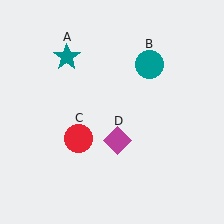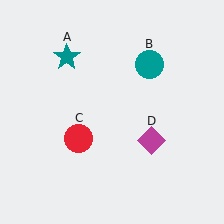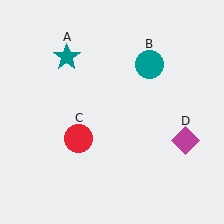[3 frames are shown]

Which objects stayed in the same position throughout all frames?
Teal star (object A) and teal circle (object B) and red circle (object C) remained stationary.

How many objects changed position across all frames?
1 object changed position: magenta diamond (object D).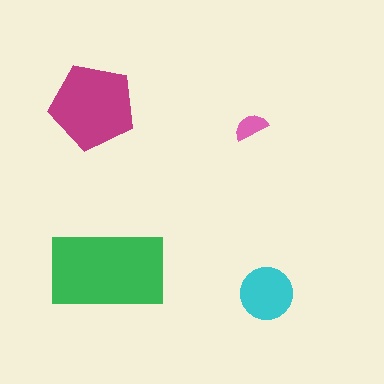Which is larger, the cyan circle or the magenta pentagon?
The magenta pentagon.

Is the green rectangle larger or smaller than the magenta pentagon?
Larger.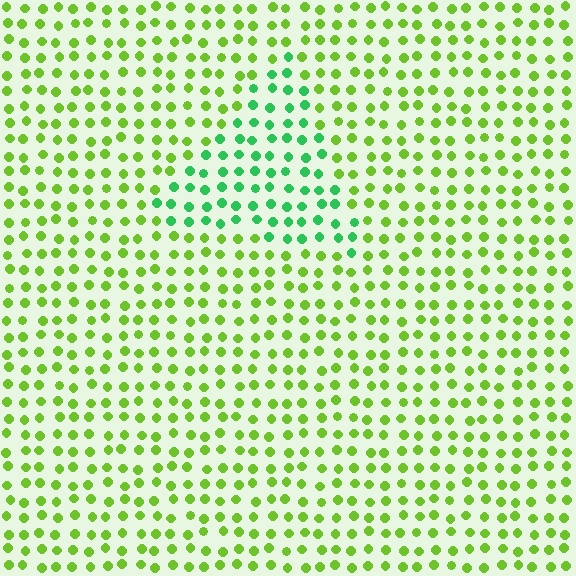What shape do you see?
I see a triangle.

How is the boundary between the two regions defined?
The boundary is defined purely by a slight shift in hue (about 44 degrees). Spacing, size, and orientation are identical on both sides.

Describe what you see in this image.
The image is filled with small lime elements in a uniform arrangement. A triangle-shaped region is visible where the elements are tinted to a slightly different hue, forming a subtle color boundary.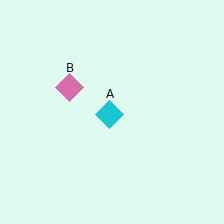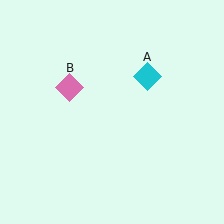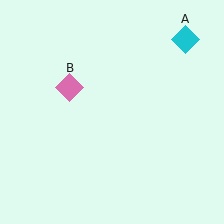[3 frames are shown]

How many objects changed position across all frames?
1 object changed position: cyan diamond (object A).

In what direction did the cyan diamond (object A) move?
The cyan diamond (object A) moved up and to the right.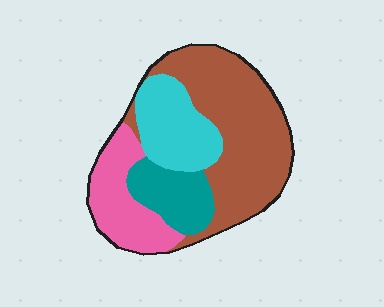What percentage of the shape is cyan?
Cyan covers 20% of the shape.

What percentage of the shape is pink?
Pink takes up between a sixth and a third of the shape.